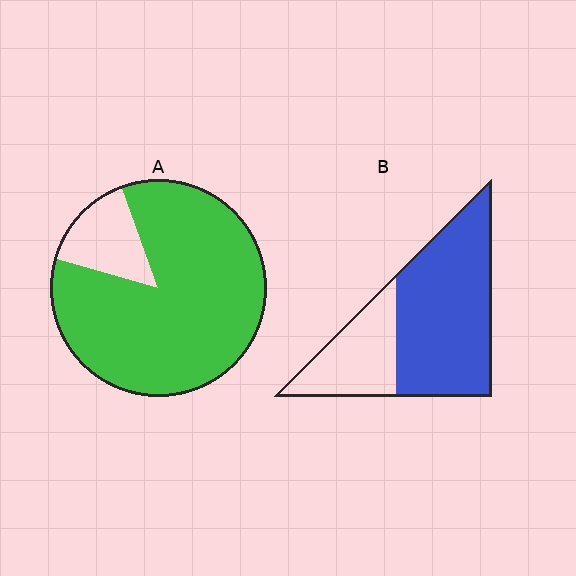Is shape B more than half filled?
Yes.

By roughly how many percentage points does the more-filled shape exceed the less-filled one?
By roughly 15 percentage points (A over B).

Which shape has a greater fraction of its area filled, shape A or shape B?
Shape A.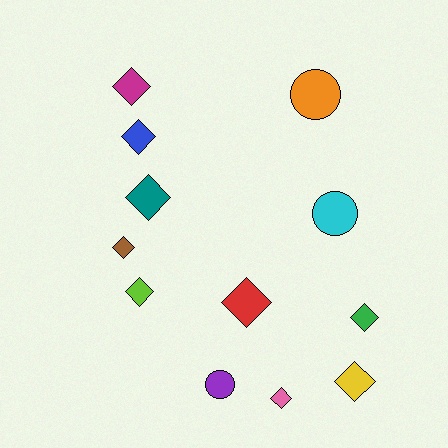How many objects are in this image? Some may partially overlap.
There are 12 objects.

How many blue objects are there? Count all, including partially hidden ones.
There is 1 blue object.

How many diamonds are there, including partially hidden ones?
There are 9 diamonds.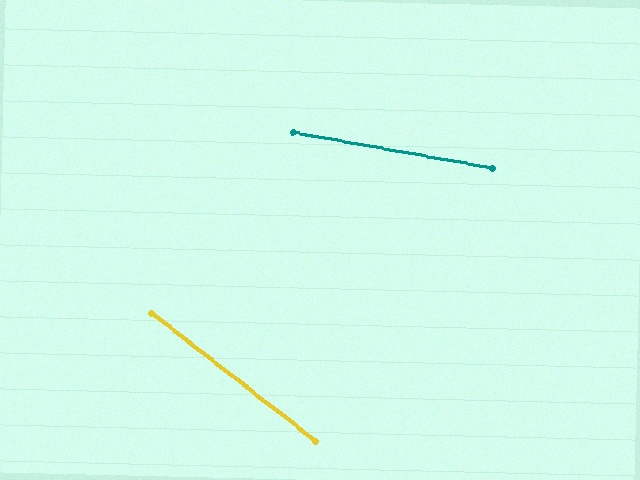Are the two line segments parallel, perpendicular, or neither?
Neither parallel nor perpendicular — they differ by about 28°.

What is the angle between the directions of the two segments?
Approximately 28 degrees.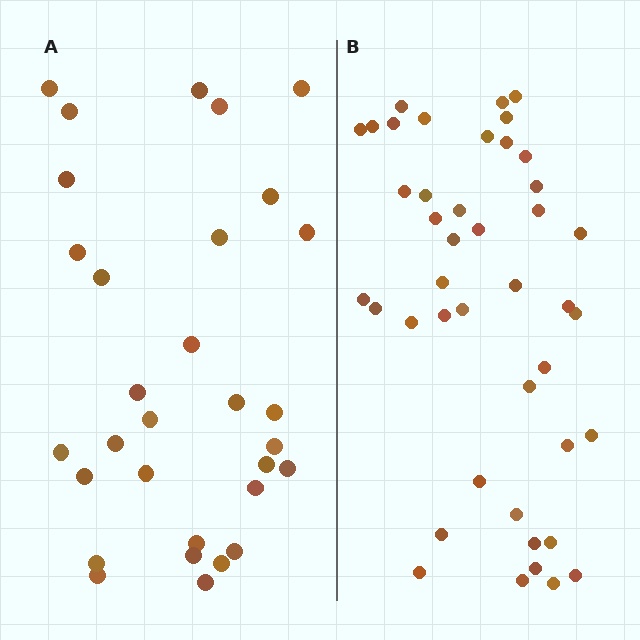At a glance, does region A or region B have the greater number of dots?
Region B (the right region) has more dots.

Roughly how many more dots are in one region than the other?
Region B has roughly 12 or so more dots than region A.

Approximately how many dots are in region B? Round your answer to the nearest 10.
About 40 dots. (The exact count is 43, which rounds to 40.)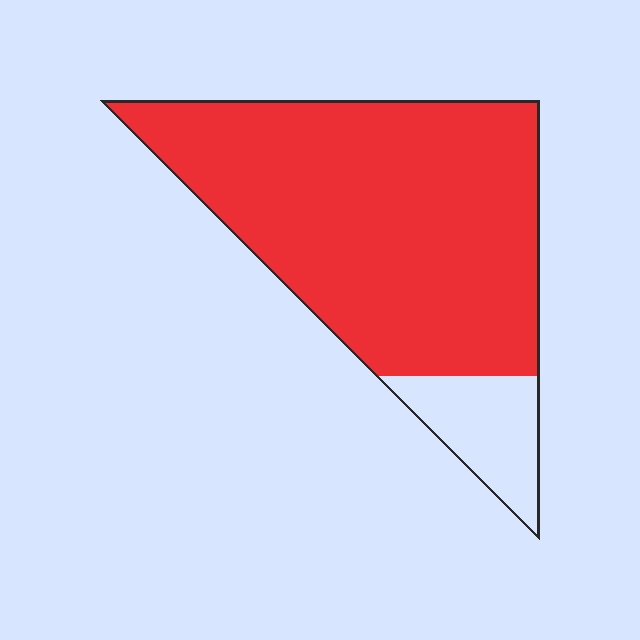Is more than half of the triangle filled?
Yes.